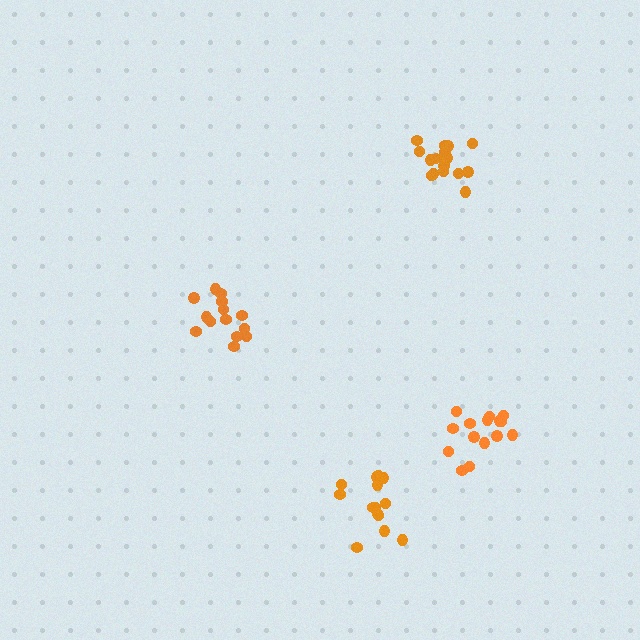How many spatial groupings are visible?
There are 4 spatial groupings.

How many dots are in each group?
Group 1: 16 dots, Group 2: 14 dots, Group 3: 14 dots, Group 4: 15 dots (59 total).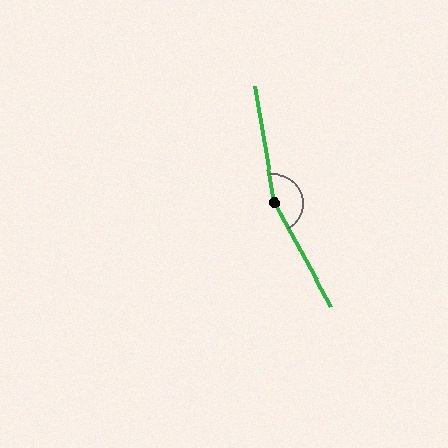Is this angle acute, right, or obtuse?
It is obtuse.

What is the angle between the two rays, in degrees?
Approximately 161 degrees.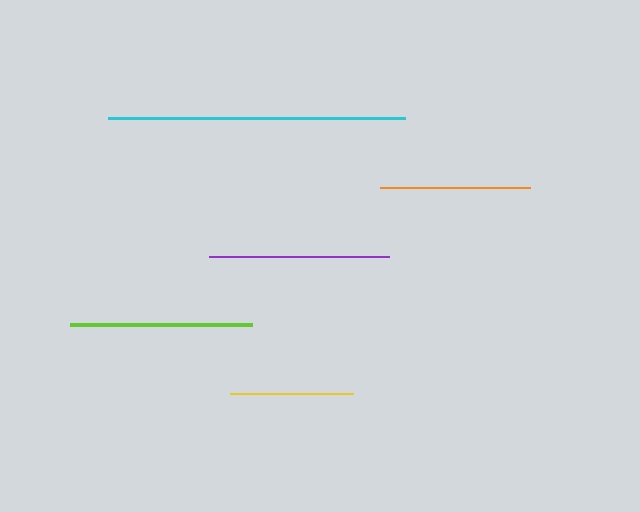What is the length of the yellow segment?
The yellow segment is approximately 123 pixels long.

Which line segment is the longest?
The cyan line is the longest at approximately 297 pixels.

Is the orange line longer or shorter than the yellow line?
The orange line is longer than the yellow line.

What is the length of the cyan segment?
The cyan segment is approximately 297 pixels long.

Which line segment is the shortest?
The yellow line is the shortest at approximately 123 pixels.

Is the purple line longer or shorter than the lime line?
The lime line is longer than the purple line.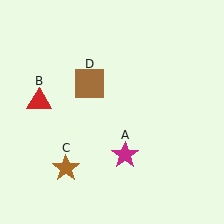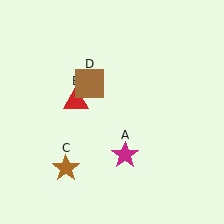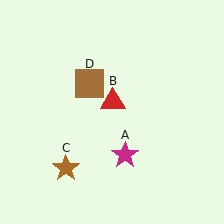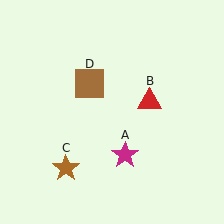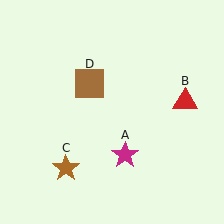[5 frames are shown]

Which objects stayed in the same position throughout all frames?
Magenta star (object A) and brown star (object C) and brown square (object D) remained stationary.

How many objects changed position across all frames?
1 object changed position: red triangle (object B).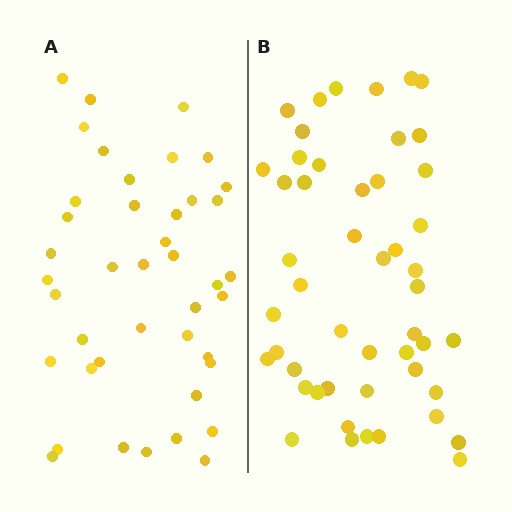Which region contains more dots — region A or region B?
Region B (the right region) has more dots.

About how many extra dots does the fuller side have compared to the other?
Region B has roughly 8 or so more dots than region A.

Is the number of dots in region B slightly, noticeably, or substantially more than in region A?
Region B has only slightly more — the two regions are fairly close. The ratio is roughly 1.2 to 1.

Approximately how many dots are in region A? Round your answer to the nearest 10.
About 40 dots. (The exact count is 42, which rounds to 40.)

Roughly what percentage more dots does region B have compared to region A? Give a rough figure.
About 15% more.